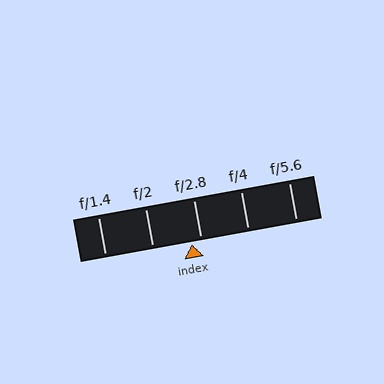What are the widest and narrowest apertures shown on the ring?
The widest aperture shown is f/1.4 and the narrowest is f/5.6.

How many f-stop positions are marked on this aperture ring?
There are 5 f-stop positions marked.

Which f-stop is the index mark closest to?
The index mark is closest to f/2.8.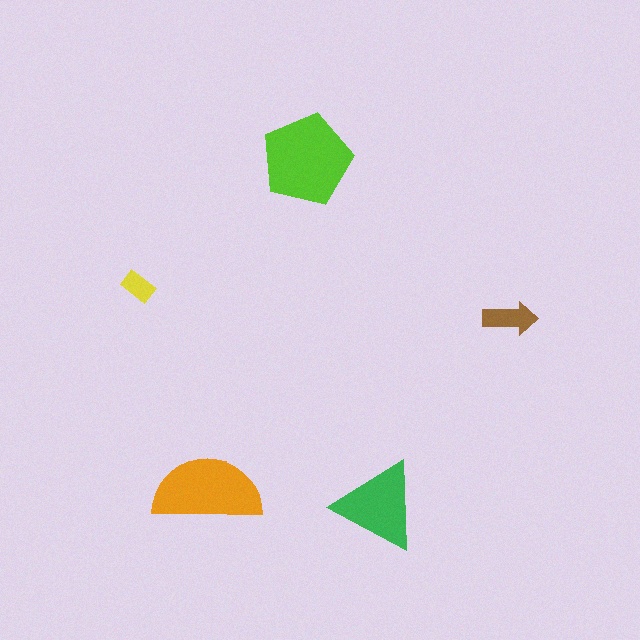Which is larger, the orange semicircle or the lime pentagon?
The lime pentagon.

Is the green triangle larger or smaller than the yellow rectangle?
Larger.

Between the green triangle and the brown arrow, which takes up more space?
The green triangle.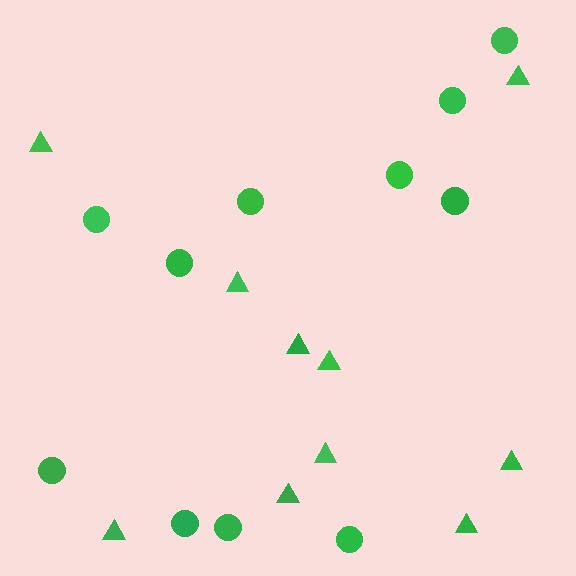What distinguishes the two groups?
There are 2 groups: one group of circles (11) and one group of triangles (10).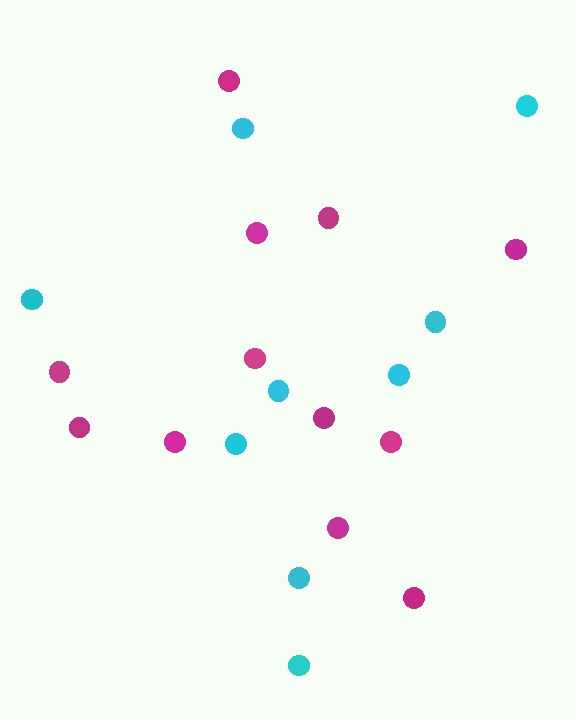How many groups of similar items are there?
There are 2 groups: one group of magenta circles (12) and one group of cyan circles (9).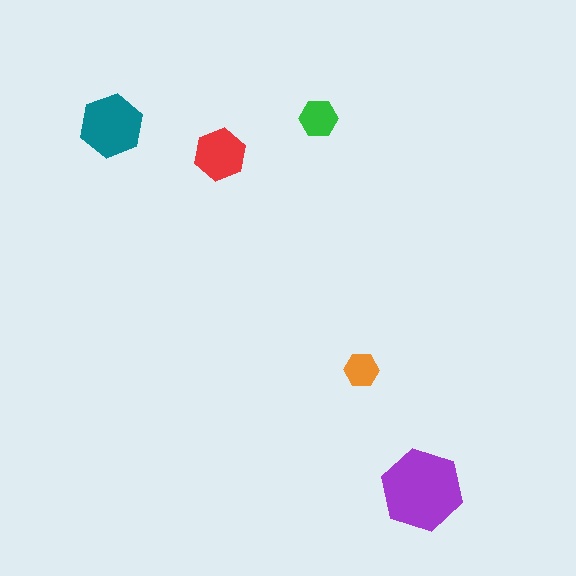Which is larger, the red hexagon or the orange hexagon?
The red one.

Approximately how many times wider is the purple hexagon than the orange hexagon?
About 2.5 times wider.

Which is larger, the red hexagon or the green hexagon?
The red one.